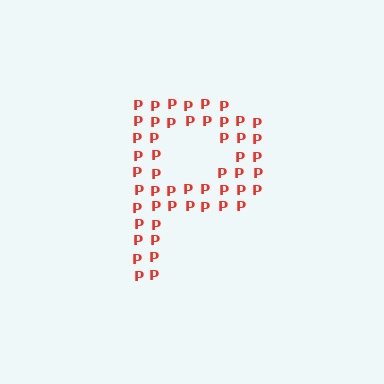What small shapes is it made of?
It is made of small letter P's.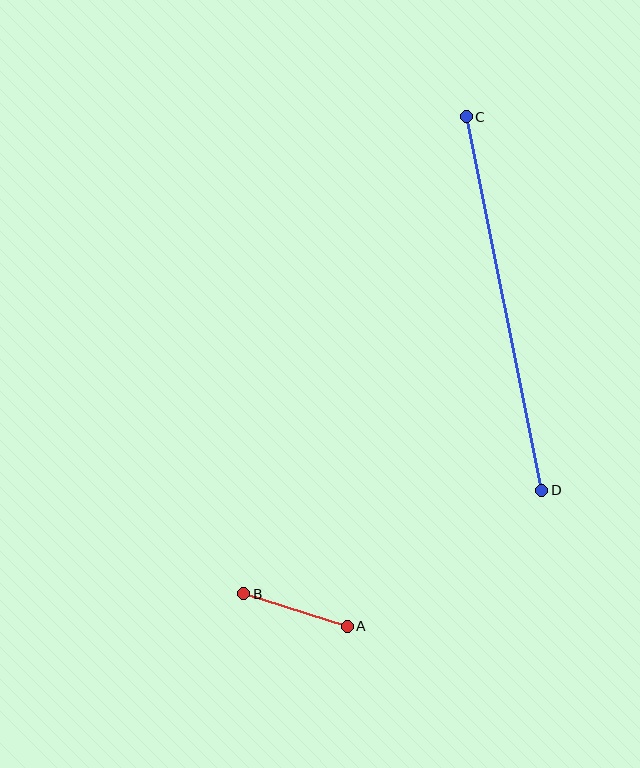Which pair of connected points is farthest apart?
Points C and D are farthest apart.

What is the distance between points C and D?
The distance is approximately 381 pixels.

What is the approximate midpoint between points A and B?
The midpoint is at approximately (296, 610) pixels.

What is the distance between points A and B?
The distance is approximately 108 pixels.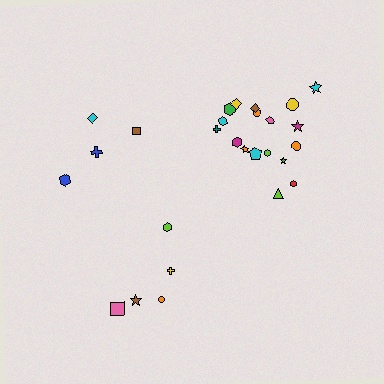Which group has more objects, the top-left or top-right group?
The top-right group.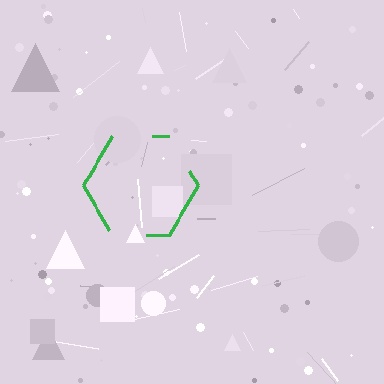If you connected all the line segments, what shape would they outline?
They would outline a hexagon.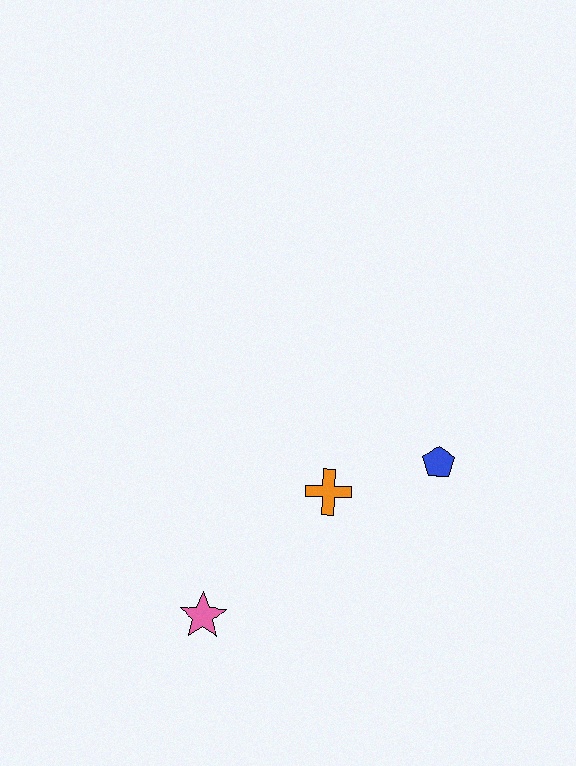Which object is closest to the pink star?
The orange cross is closest to the pink star.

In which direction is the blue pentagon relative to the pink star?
The blue pentagon is to the right of the pink star.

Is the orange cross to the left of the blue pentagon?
Yes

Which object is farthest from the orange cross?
The pink star is farthest from the orange cross.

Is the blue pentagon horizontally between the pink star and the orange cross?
No